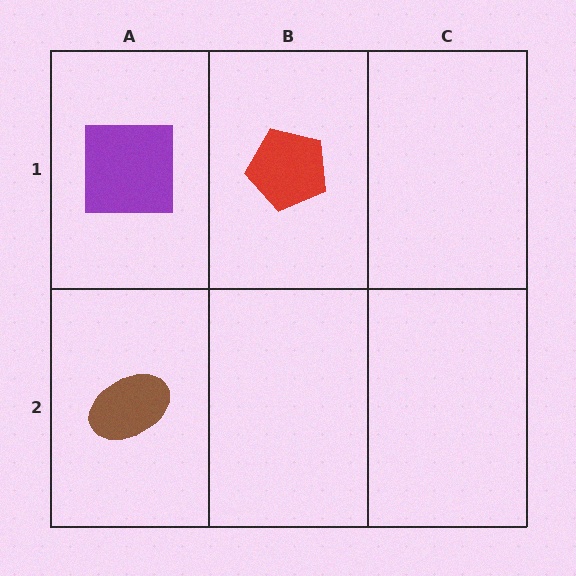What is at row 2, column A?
A brown ellipse.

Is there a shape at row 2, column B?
No, that cell is empty.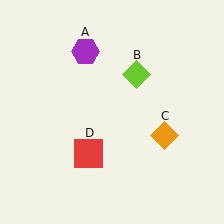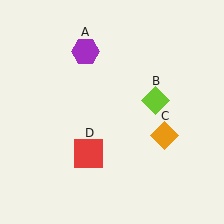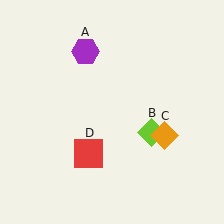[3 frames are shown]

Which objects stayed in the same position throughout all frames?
Purple hexagon (object A) and orange diamond (object C) and red square (object D) remained stationary.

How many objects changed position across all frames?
1 object changed position: lime diamond (object B).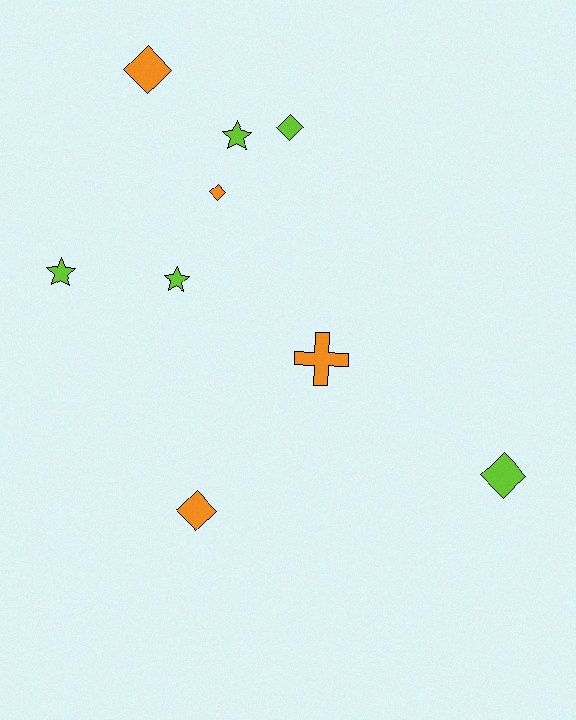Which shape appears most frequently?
Diamond, with 5 objects.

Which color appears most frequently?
Lime, with 5 objects.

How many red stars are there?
There are no red stars.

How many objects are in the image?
There are 9 objects.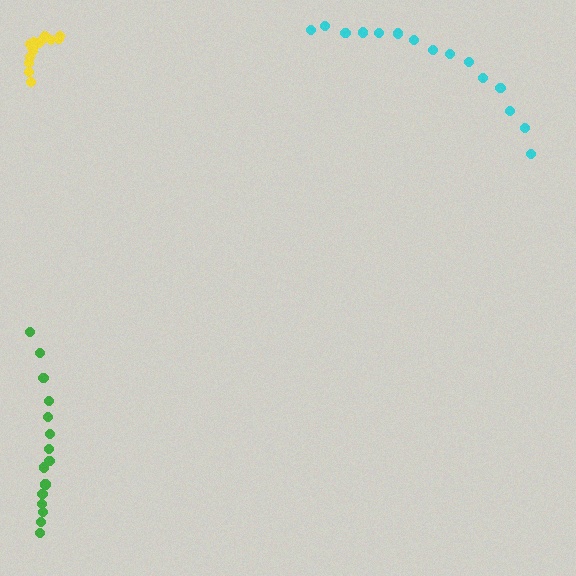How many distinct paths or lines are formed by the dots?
There are 3 distinct paths.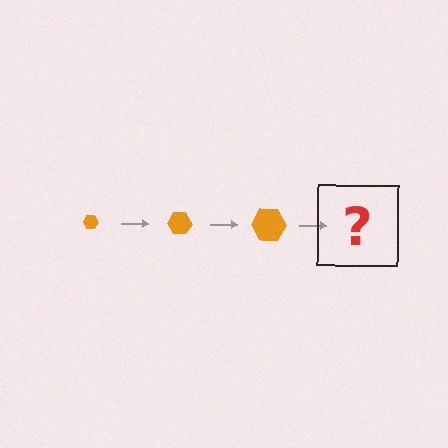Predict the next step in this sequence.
The next step is an orange hexagon, larger than the previous one.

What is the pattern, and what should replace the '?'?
The pattern is that the hexagon gets progressively larger each step. The '?' should be an orange hexagon, larger than the previous one.